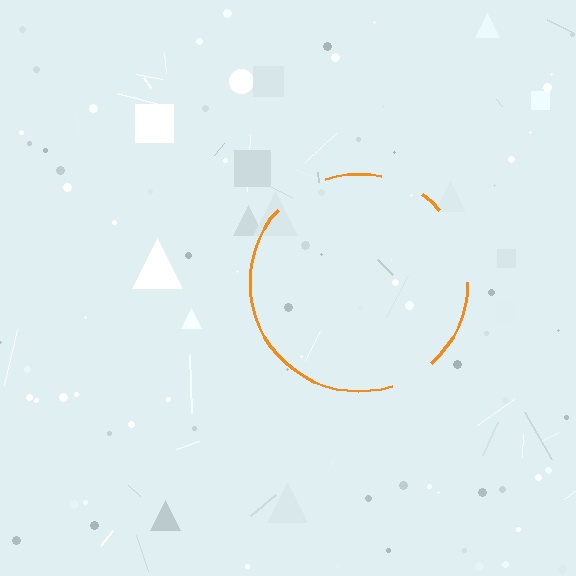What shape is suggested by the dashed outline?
The dashed outline suggests a circle.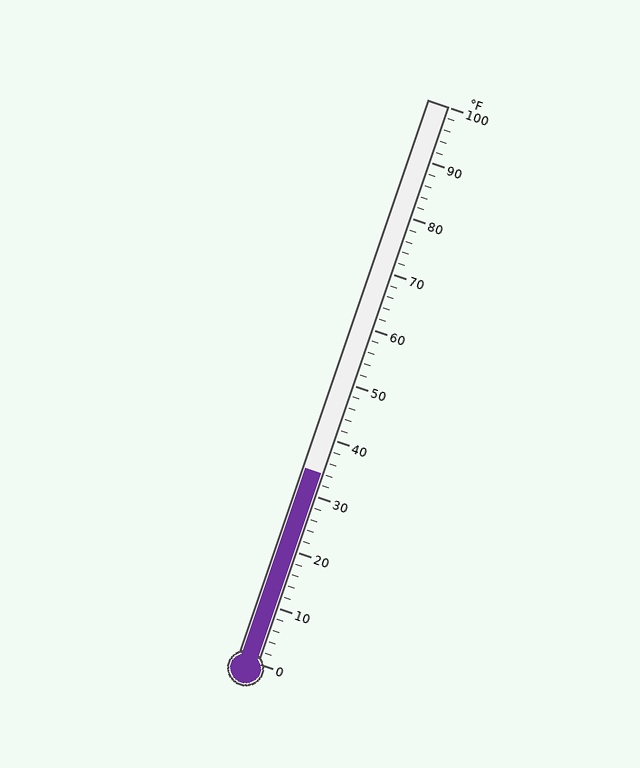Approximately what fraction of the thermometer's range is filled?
The thermometer is filled to approximately 35% of its range.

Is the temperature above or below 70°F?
The temperature is below 70°F.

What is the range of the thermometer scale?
The thermometer scale ranges from 0°F to 100°F.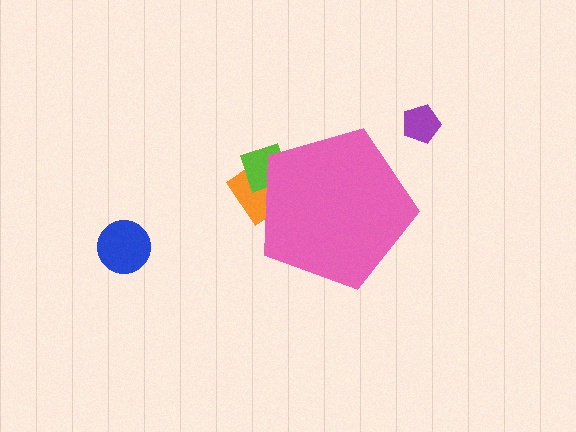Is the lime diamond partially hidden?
Yes, the lime diamond is partially hidden behind the pink pentagon.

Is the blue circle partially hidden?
No, the blue circle is fully visible.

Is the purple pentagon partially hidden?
No, the purple pentagon is fully visible.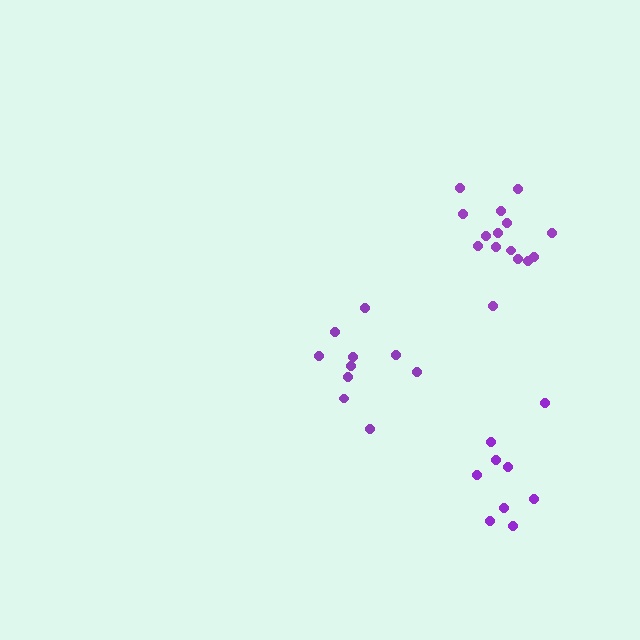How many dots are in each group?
Group 1: 15 dots, Group 2: 10 dots, Group 3: 9 dots (34 total).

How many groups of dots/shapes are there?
There are 3 groups.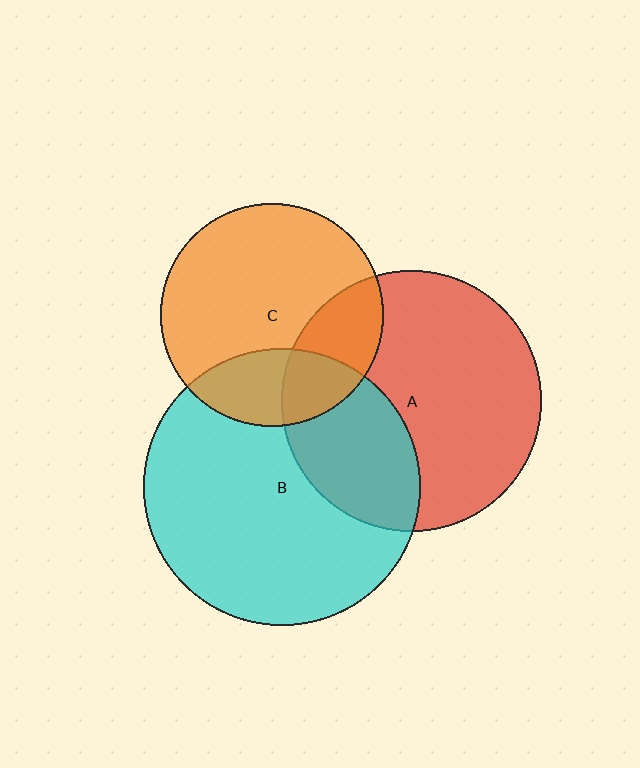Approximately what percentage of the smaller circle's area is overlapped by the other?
Approximately 25%.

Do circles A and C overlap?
Yes.